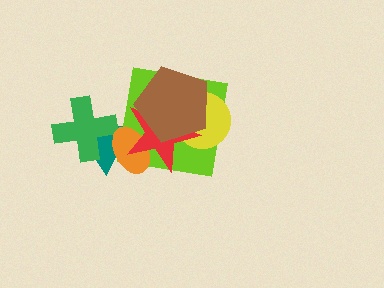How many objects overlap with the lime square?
4 objects overlap with the lime square.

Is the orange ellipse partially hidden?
Yes, it is partially covered by another shape.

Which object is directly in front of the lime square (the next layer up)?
The yellow circle is directly in front of the lime square.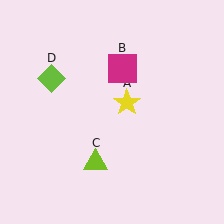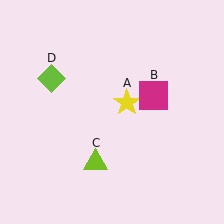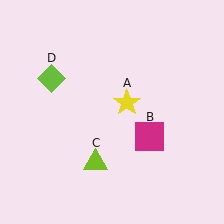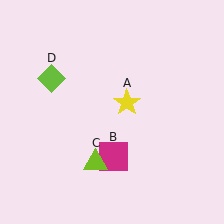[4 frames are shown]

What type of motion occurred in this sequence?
The magenta square (object B) rotated clockwise around the center of the scene.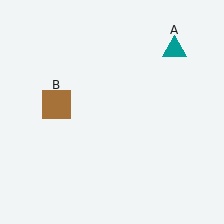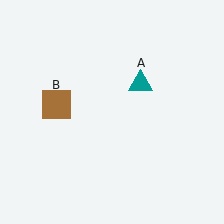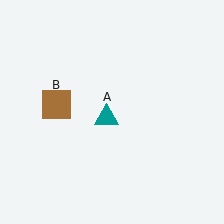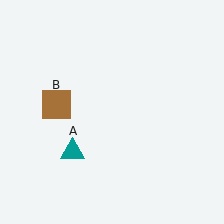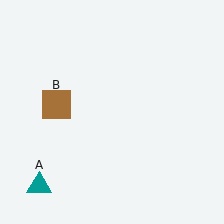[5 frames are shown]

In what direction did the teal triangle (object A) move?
The teal triangle (object A) moved down and to the left.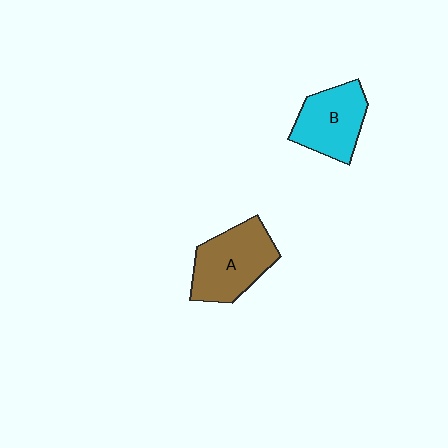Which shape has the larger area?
Shape A (brown).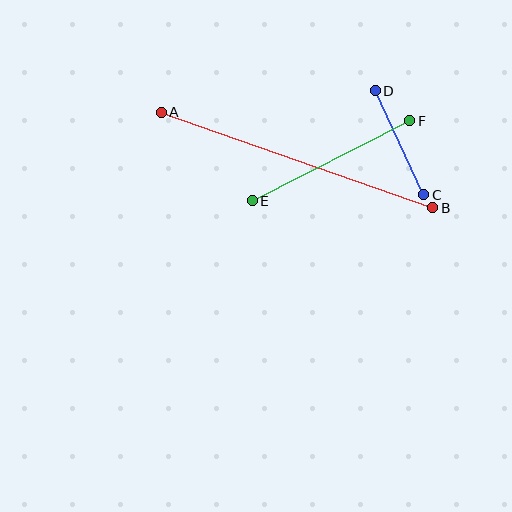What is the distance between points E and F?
The distance is approximately 176 pixels.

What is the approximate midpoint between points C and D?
The midpoint is at approximately (399, 143) pixels.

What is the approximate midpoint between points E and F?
The midpoint is at approximately (331, 161) pixels.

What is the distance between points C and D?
The distance is approximately 115 pixels.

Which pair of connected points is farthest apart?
Points A and B are farthest apart.